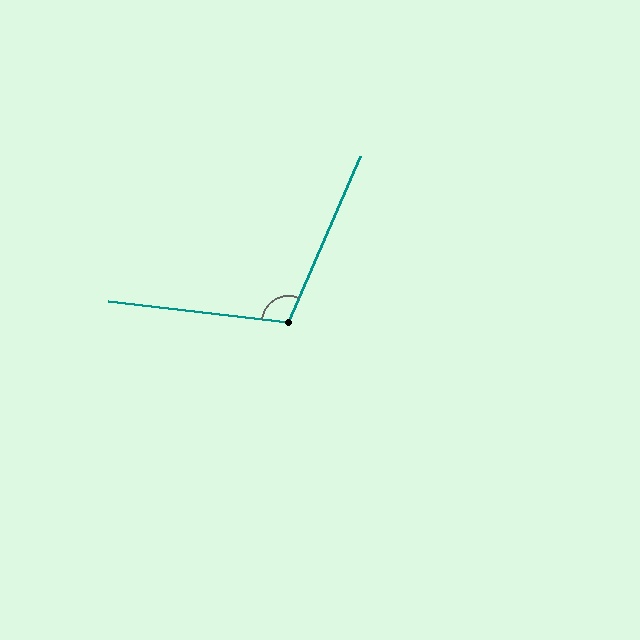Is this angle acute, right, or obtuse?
It is obtuse.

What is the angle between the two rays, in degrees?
Approximately 107 degrees.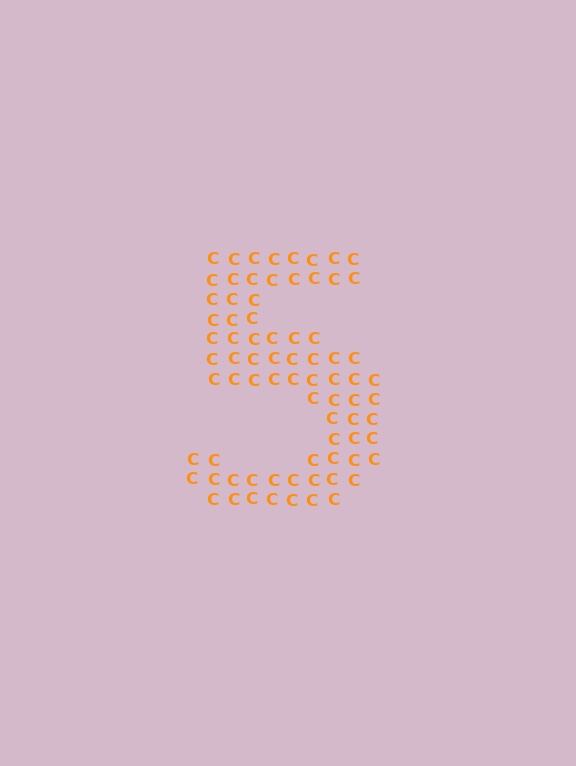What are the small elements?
The small elements are letter C's.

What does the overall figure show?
The overall figure shows the digit 5.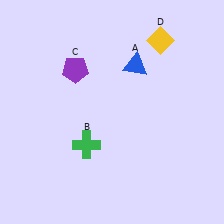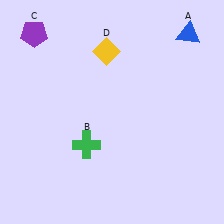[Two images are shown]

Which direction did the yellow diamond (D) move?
The yellow diamond (D) moved left.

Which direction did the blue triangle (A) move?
The blue triangle (A) moved right.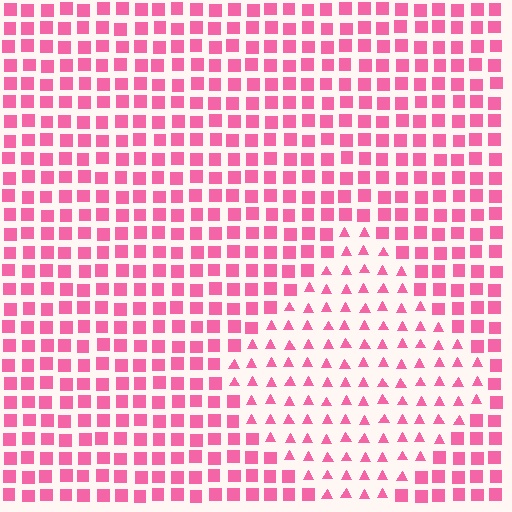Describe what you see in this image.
The image is filled with small pink elements arranged in a uniform grid. A diamond-shaped region contains triangles, while the surrounding area contains squares. The boundary is defined purely by the change in element shape.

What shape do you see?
I see a diamond.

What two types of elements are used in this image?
The image uses triangles inside the diamond region and squares outside it.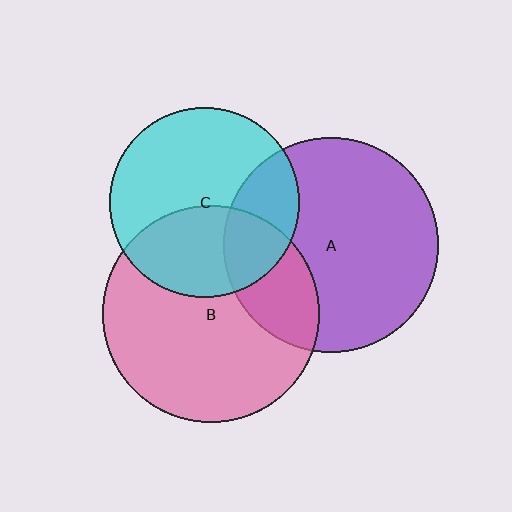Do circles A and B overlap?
Yes.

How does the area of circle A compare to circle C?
Approximately 1.3 times.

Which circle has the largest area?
Circle B (pink).